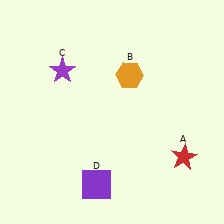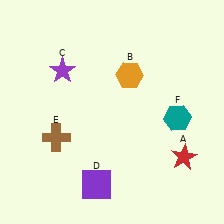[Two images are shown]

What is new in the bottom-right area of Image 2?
A teal hexagon (F) was added in the bottom-right area of Image 2.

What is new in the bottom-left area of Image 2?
A brown cross (E) was added in the bottom-left area of Image 2.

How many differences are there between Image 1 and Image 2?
There are 2 differences between the two images.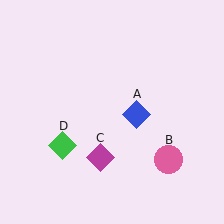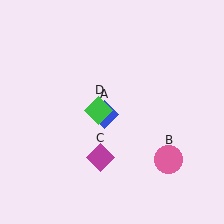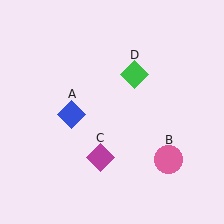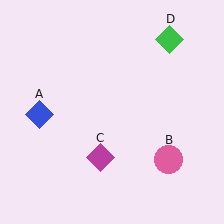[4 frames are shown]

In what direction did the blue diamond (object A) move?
The blue diamond (object A) moved left.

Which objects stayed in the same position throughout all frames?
Pink circle (object B) and magenta diamond (object C) remained stationary.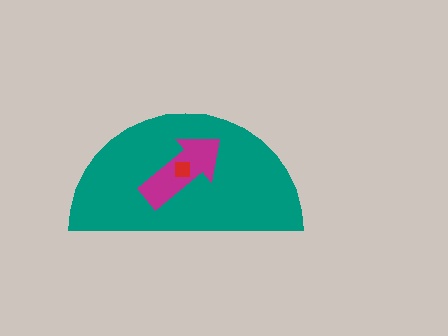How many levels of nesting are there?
3.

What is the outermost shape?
The teal semicircle.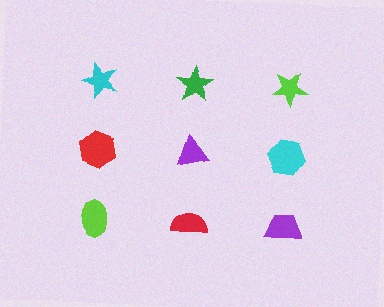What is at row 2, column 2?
A purple triangle.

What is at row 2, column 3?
A cyan hexagon.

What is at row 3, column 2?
A red semicircle.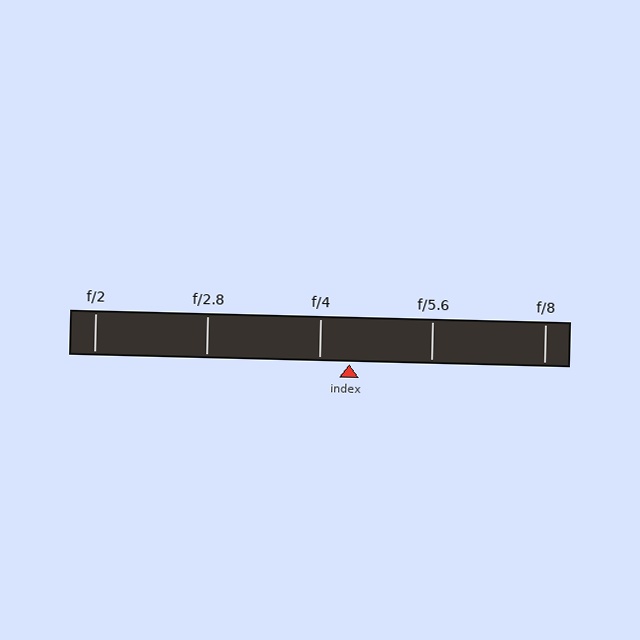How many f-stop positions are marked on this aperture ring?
There are 5 f-stop positions marked.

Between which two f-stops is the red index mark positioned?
The index mark is between f/4 and f/5.6.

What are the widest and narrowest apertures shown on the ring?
The widest aperture shown is f/2 and the narrowest is f/8.